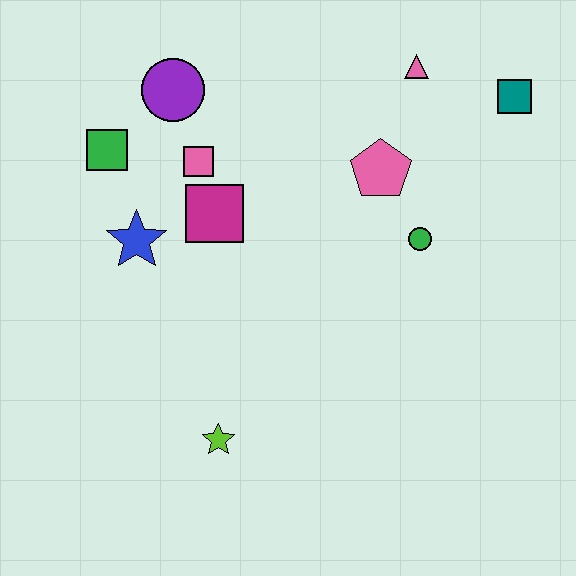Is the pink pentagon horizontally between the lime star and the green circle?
Yes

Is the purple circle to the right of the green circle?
No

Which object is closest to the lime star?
The blue star is closest to the lime star.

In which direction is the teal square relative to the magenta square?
The teal square is to the right of the magenta square.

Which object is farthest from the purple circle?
The lime star is farthest from the purple circle.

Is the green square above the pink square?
Yes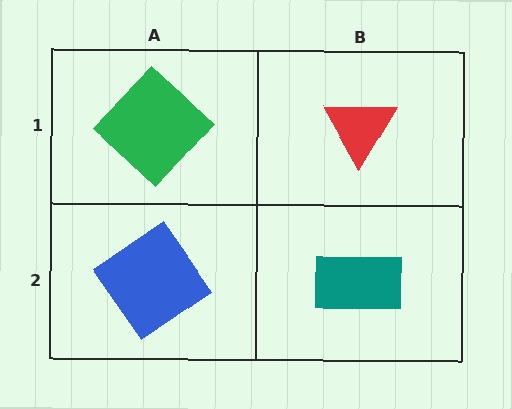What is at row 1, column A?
A green diamond.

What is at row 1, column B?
A red triangle.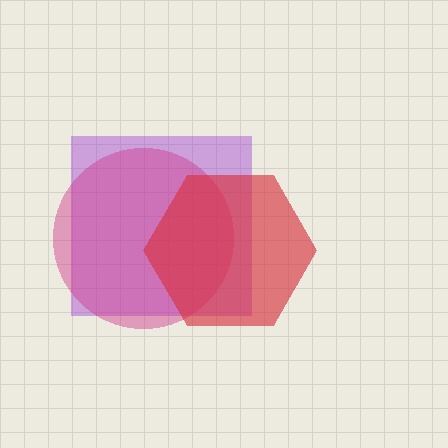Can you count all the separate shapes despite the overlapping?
Yes, there are 3 separate shapes.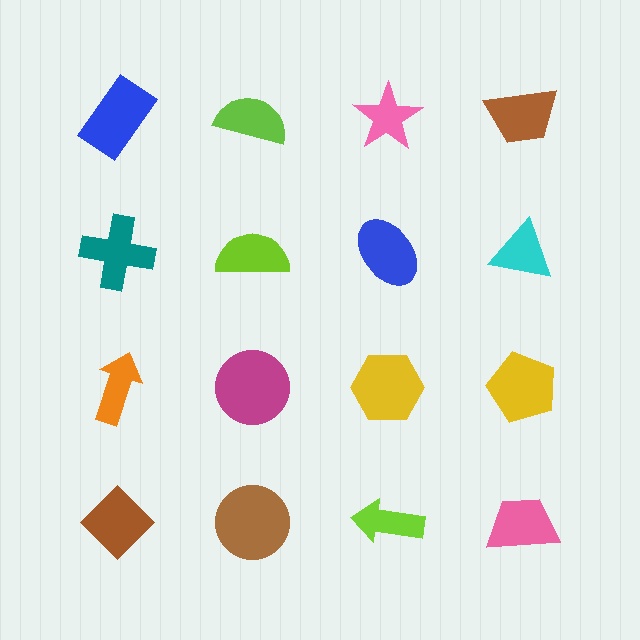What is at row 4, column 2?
A brown circle.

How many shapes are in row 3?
4 shapes.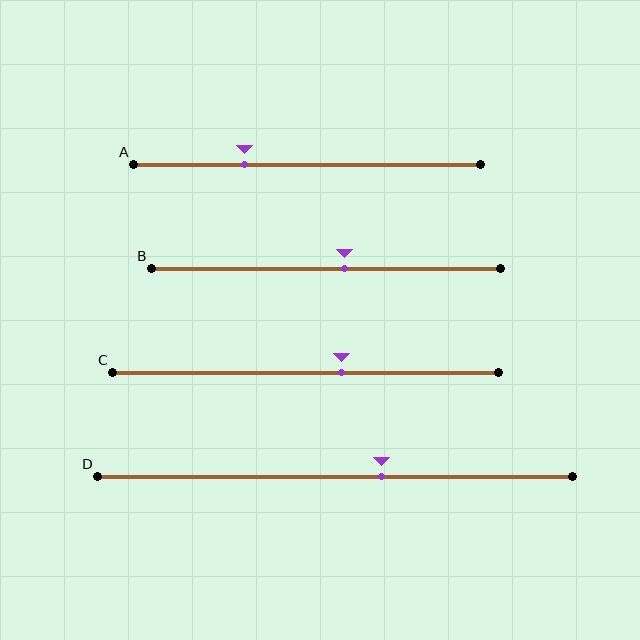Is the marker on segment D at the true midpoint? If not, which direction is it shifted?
No, the marker on segment D is shifted to the right by about 10% of the segment length.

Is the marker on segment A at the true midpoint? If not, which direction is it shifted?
No, the marker on segment A is shifted to the left by about 18% of the segment length.